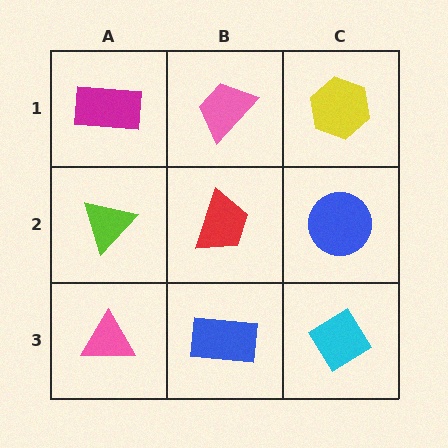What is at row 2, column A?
A lime triangle.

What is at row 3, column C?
A cyan diamond.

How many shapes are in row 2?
3 shapes.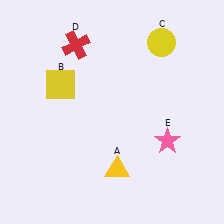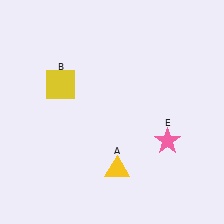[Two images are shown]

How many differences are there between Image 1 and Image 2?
There are 2 differences between the two images.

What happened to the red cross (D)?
The red cross (D) was removed in Image 2. It was in the top-left area of Image 1.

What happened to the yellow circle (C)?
The yellow circle (C) was removed in Image 2. It was in the top-right area of Image 1.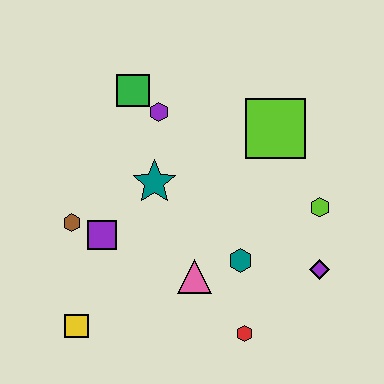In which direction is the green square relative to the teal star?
The green square is above the teal star.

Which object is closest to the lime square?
The lime hexagon is closest to the lime square.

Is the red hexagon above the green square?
No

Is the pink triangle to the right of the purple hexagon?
Yes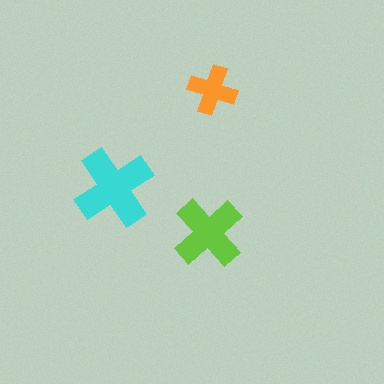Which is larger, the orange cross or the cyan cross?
The cyan one.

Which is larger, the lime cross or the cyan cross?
The cyan one.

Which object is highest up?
The orange cross is topmost.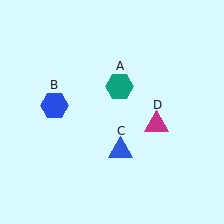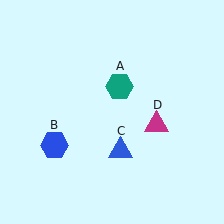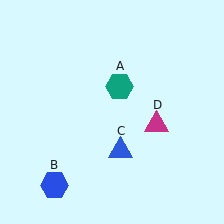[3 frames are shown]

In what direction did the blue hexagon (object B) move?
The blue hexagon (object B) moved down.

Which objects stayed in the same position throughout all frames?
Teal hexagon (object A) and blue triangle (object C) and magenta triangle (object D) remained stationary.